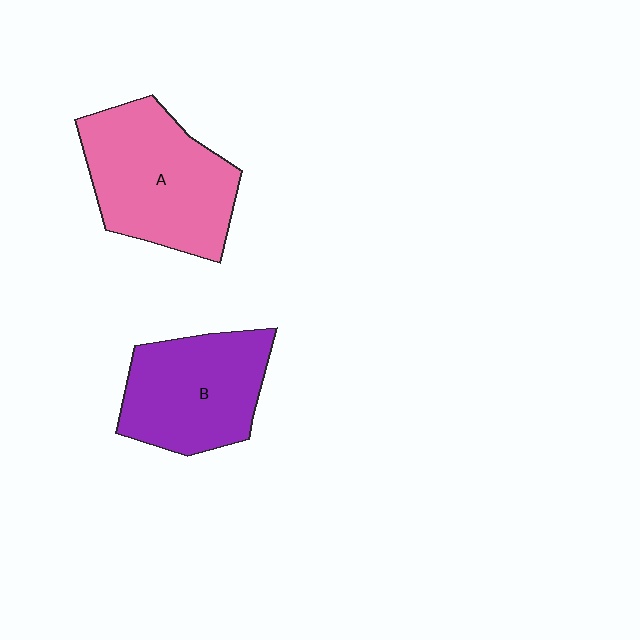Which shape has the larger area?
Shape A (pink).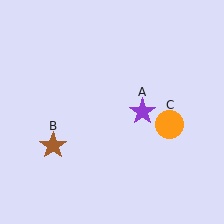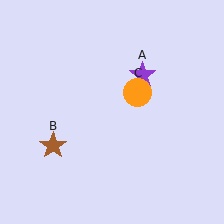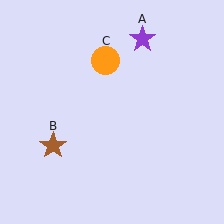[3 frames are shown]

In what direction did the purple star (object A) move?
The purple star (object A) moved up.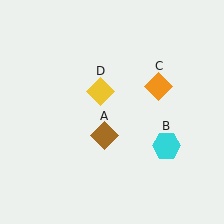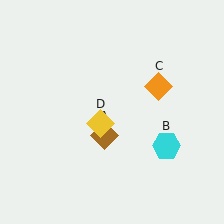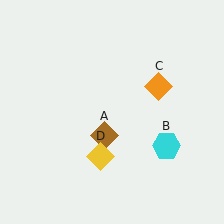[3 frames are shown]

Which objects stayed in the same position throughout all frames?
Brown diamond (object A) and cyan hexagon (object B) and orange diamond (object C) remained stationary.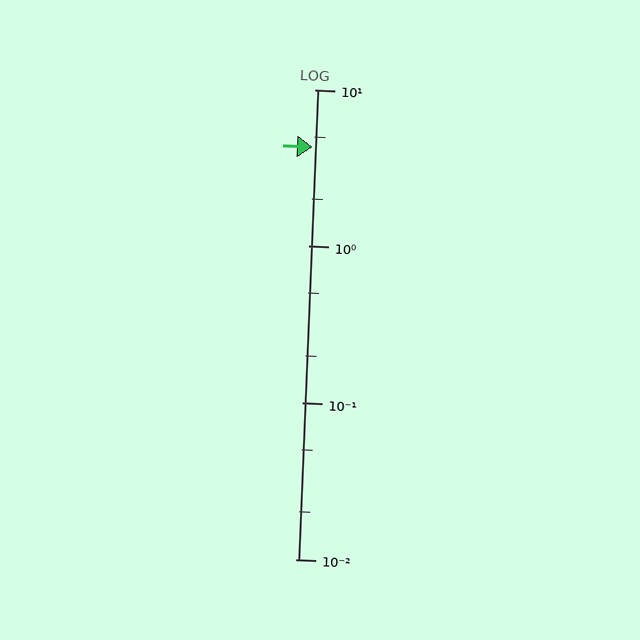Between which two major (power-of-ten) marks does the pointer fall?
The pointer is between 1 and 10.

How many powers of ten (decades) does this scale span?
The scale spans 3 decades, from 0.01 to 10.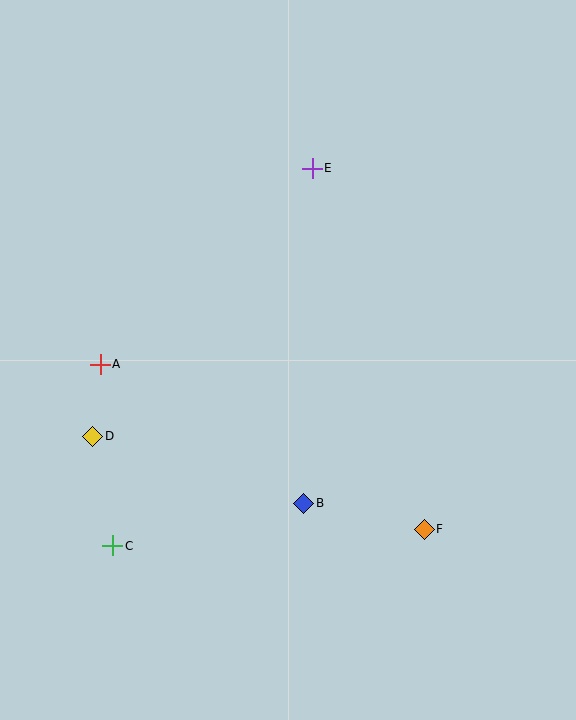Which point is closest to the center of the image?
Point B at (304, 503) is closest to the center.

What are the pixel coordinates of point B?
Point B is at (304, 503).